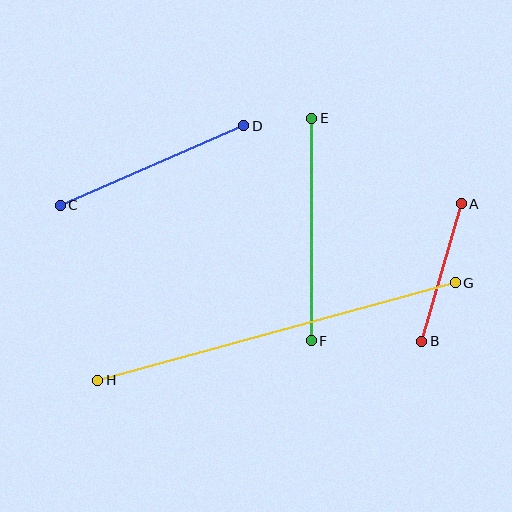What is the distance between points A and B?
The distance is approximately 143 pixels.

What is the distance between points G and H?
The distance is approximately 371 pixels.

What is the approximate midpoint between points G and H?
The midpoint is at approximately (277, 331) pixels.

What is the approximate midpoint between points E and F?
The midpoint is at approximately (311, 230) pixels.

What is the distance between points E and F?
The distance is approximately 223 pixels.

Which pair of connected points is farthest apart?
Points G and H are farthest apart.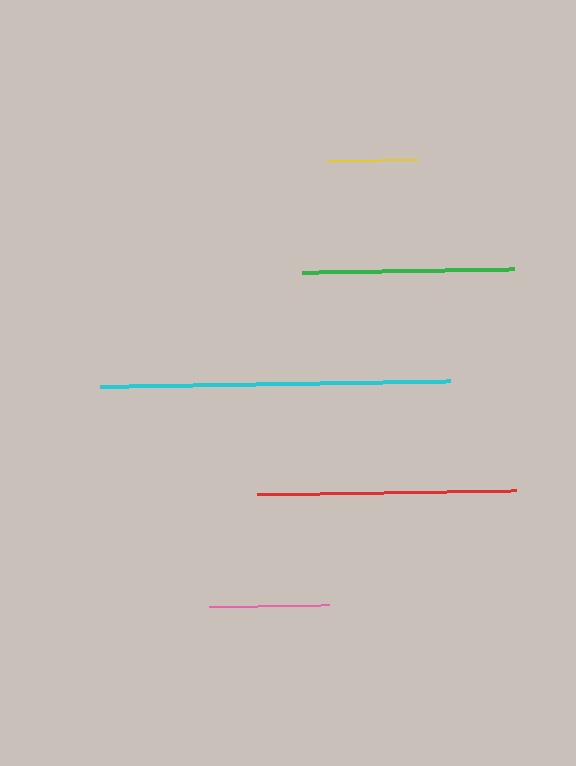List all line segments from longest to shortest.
From longest to shortest: cyan, red, green, pink, yellow.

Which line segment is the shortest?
The yellow line is the shortest at approximately 90 pixels.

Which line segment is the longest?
The cyan line is the longest at approximately 350 pixels.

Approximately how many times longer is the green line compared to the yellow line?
The green line is approximately 2.4 times the length of the yellow line.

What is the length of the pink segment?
The pink segment is approximately 119 pixels long.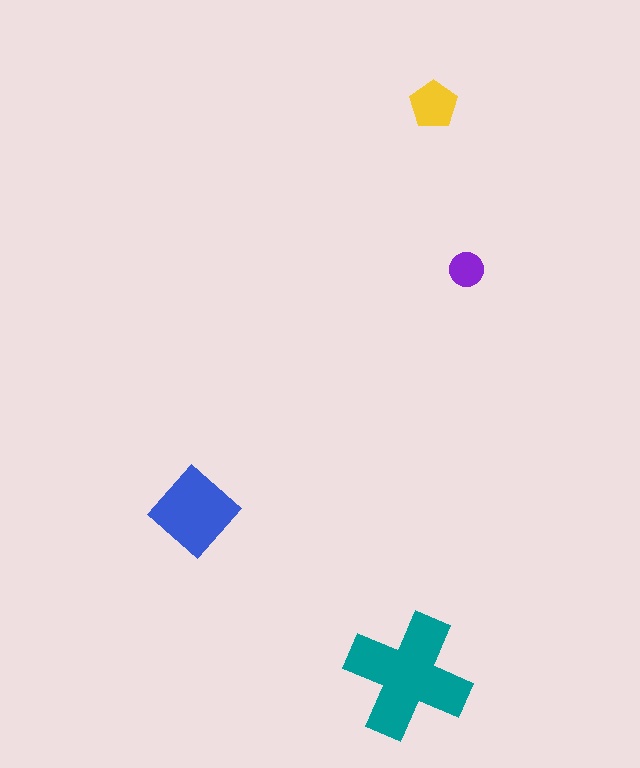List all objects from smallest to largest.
The purple circle, the yellow pentagon, the blue diamond, the teal cross.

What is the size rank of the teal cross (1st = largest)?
1st.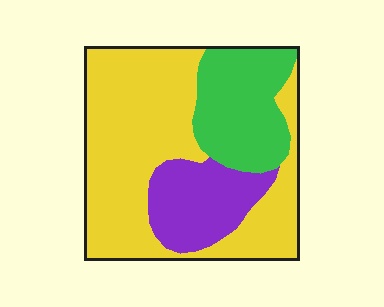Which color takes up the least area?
Purple, at roughly 20%.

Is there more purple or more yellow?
Yellow.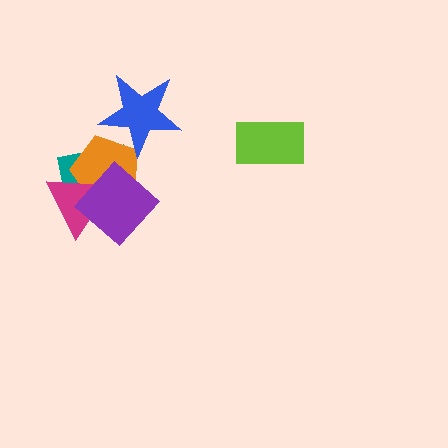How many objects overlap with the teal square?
3 objects overlap with the teal square.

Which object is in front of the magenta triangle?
The purple diamond is in front of the magenta triangle.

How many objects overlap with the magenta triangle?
3 objects overlap with the magenta triangle.